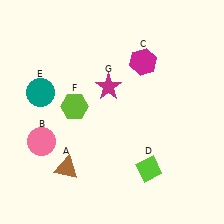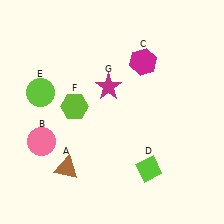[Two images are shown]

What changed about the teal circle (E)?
In Image 1, E is teal. In Image 2, it changed to lime.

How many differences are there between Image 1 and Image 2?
There is 1 difference between the two images.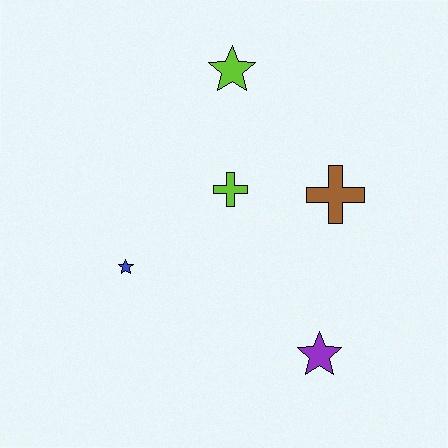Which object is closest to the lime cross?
The brown cross is closest to the lime cross.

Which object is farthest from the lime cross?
The purple star is farthest from the lime cross.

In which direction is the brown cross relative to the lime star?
The brown cross is below the lime star.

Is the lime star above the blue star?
Yes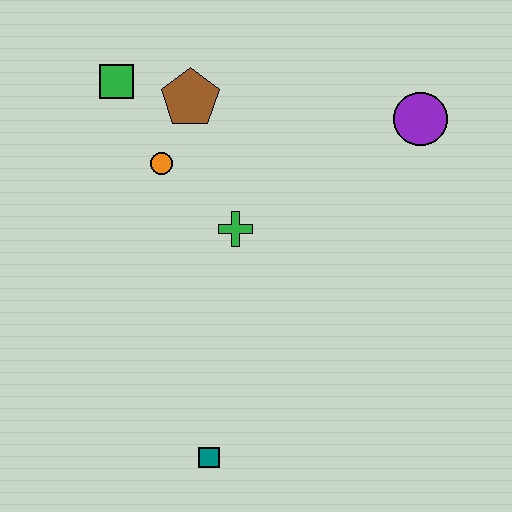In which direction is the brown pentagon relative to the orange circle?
The brown pentagon is above the orange circle.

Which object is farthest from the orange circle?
The teal square is farthest from the orange circle.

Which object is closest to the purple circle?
The green cross is closest to the purple circle.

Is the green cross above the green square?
No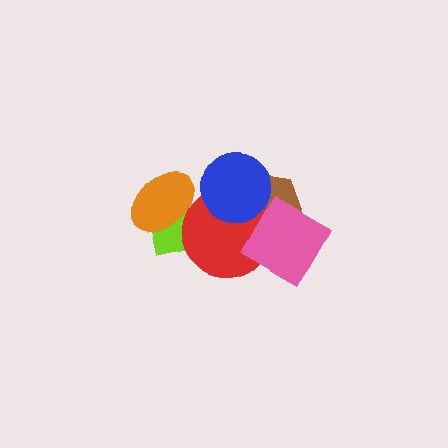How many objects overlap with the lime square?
2 objects overlap with the lime square.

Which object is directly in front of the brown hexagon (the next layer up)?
The red circle is directly in front of the brown hexagon.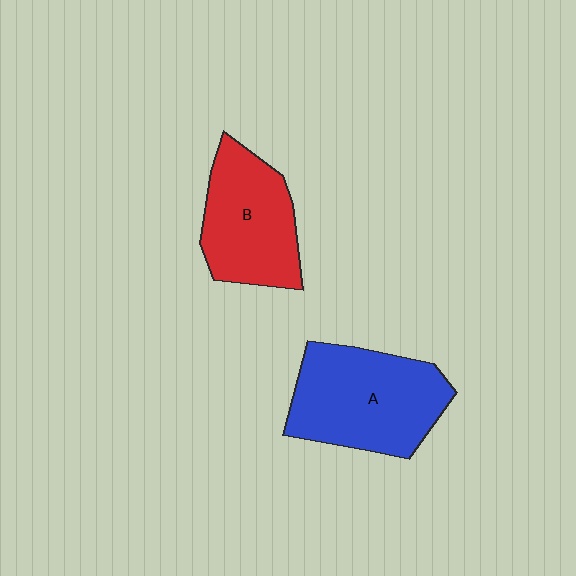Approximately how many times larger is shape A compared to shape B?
Approximately 1.2 times.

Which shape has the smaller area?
Shape B (red).